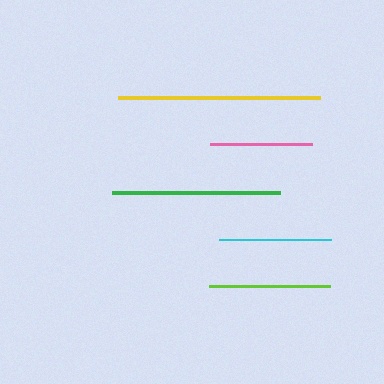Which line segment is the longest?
The yellow line is the longest at approximately 202 pixels.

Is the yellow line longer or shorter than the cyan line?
The yellow line is longer than the cyan line.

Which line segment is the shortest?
The pink line is the shortest at approximately 102 pixels.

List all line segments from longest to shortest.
From longest to shortest: yellow, green, lime, cyan, pink.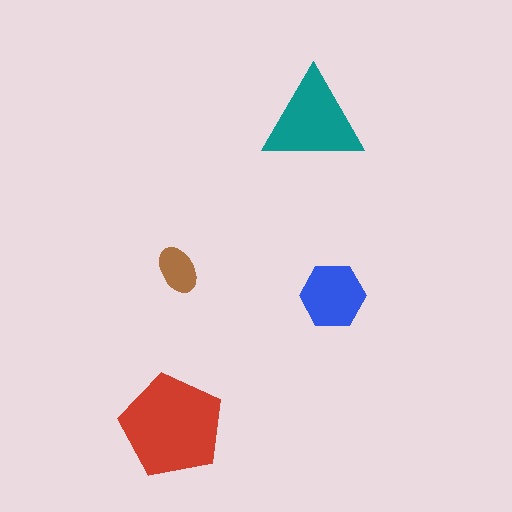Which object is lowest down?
The red pentagon is bottommost.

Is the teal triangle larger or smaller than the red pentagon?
Smaller.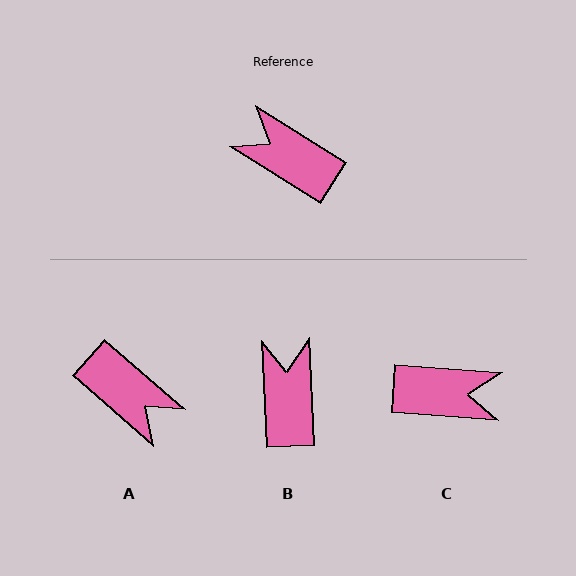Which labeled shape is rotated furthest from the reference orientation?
A, about 171 degrees away.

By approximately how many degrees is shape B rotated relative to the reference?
Approximately 55 degrees clockwise.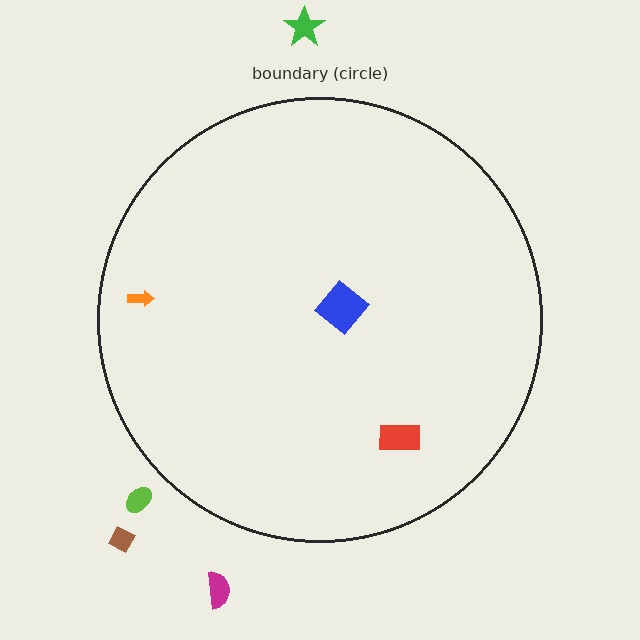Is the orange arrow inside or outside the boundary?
Inside.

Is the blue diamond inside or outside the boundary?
Inside.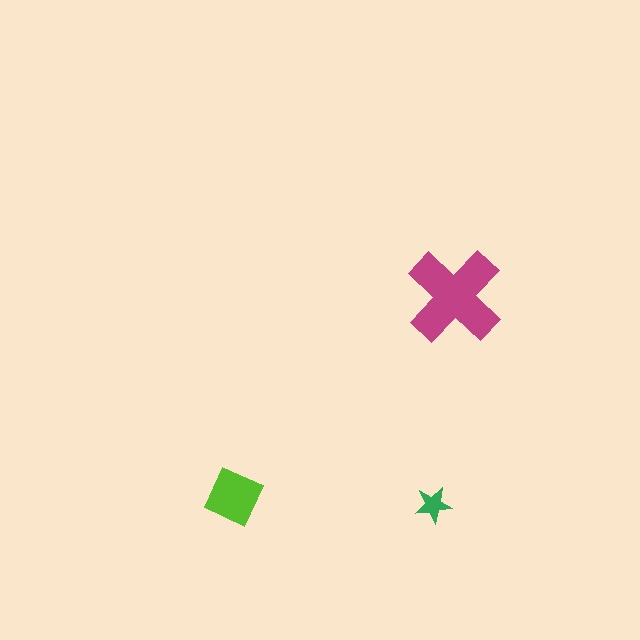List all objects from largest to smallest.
The magenta cross, the lime square, the green star.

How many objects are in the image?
There are 3 objects in the image.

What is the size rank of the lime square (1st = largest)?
2nd.